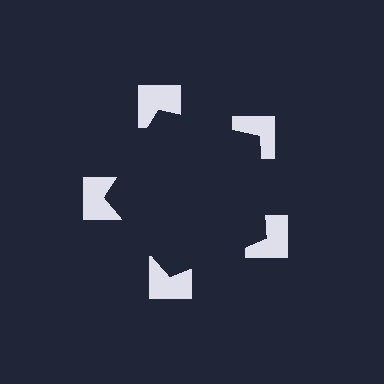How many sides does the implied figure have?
5 sides.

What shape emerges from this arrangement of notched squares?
An illusory pentagon — its edges are inferred from the aligned wedge cuts in the notched squares, not physically drawn.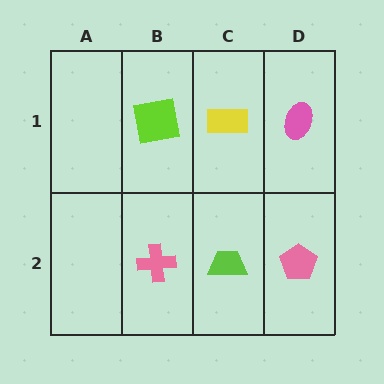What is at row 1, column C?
A yellow rectangle.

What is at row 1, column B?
A lime square.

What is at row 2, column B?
A pink cross.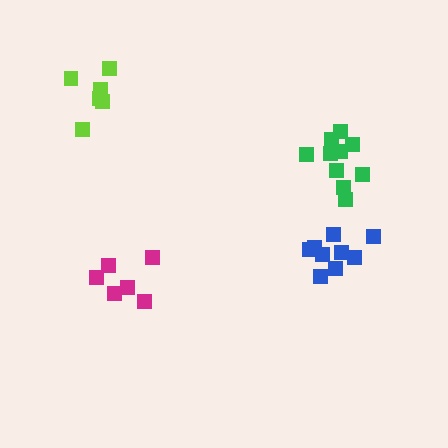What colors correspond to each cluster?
The clusters are colored: magenta, blue, lime, green.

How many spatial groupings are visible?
There are 4 spatial groupings.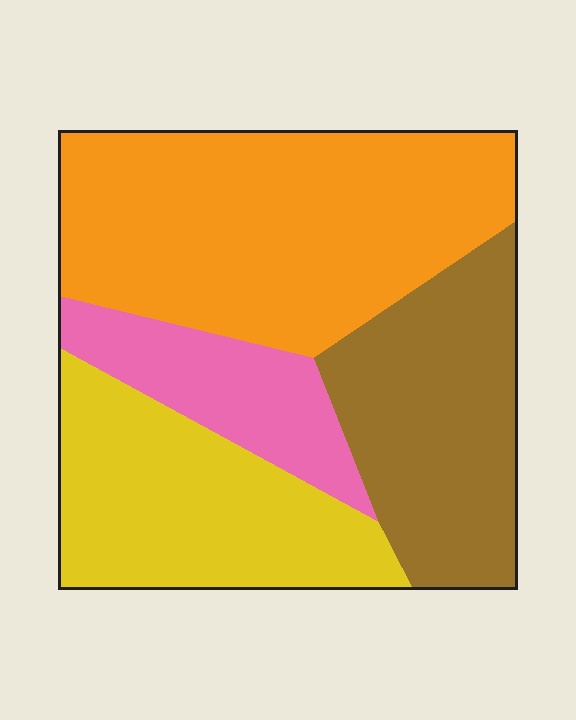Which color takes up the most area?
Orange, at roughly 40%.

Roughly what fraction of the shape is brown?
Brown takes up between a sixth and a third of the shape.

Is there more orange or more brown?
Orange.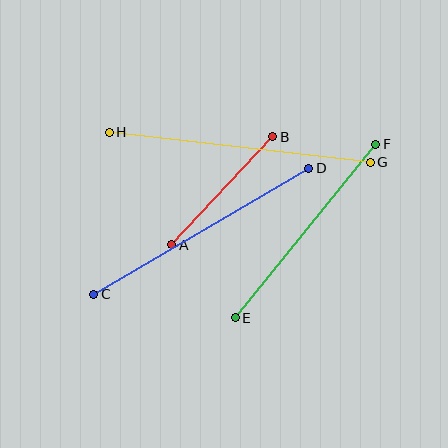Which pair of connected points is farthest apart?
Points G and H are farthest apart.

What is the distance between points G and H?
The distance is approximately 263 pixels.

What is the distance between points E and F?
The distance is approximately 223 pixels.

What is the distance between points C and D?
The distance is approximately 249 pixels.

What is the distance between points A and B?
The distance is approximately 148 pixels.